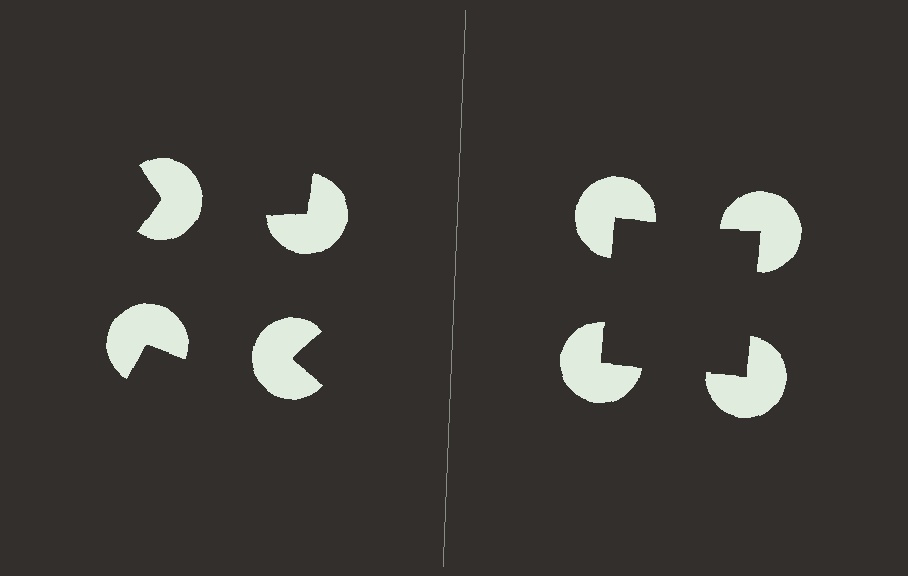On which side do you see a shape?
An illusory square appears on the right side. On the left side the wedge cuts are rotated, so no coherent shape forms.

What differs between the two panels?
The pac-man discs are positioned identically on both sides; only the wedge orientations differ. On the right they align to a square; on the left they are misaligned.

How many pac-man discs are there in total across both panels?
8 — 4 on each side.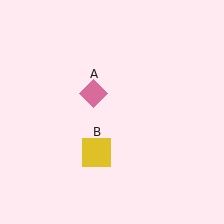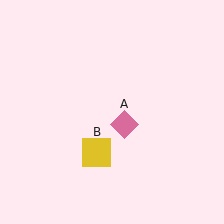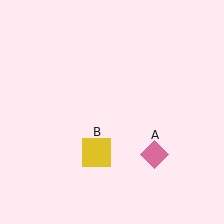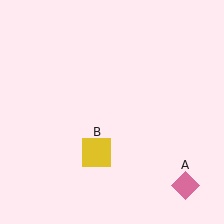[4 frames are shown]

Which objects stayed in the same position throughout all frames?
Yellow square (object B) remained stationary.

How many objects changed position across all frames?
1 object changed position: pink diamond (object A).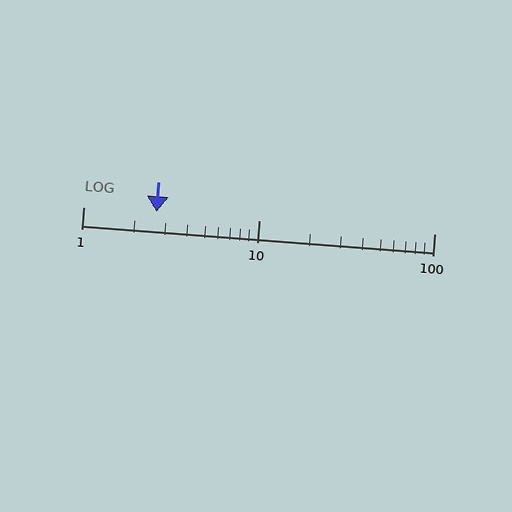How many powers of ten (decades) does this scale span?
The scale spans 2 decades, from 1 to 100.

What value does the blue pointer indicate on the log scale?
The pointer indicates approximately 2.6.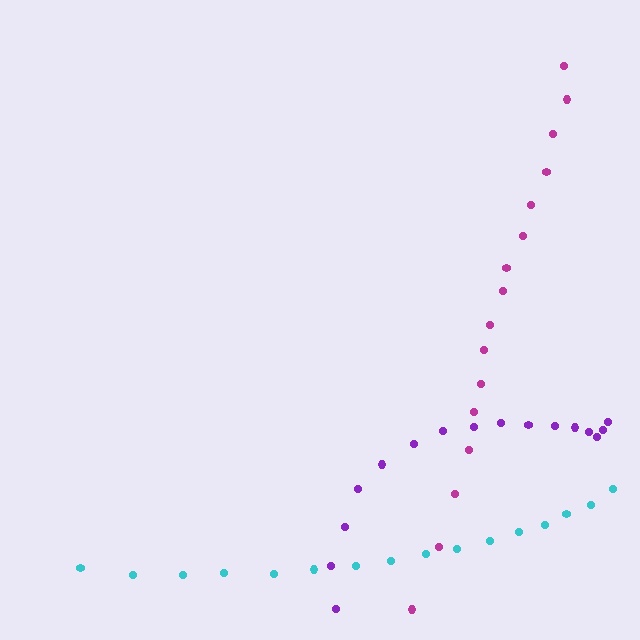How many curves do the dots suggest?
There are 3 distinct paths.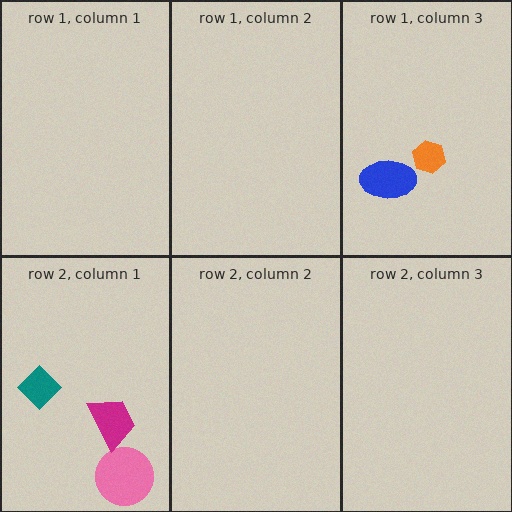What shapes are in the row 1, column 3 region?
The orange hexagon, the blue ellipse.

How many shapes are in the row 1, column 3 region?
2.